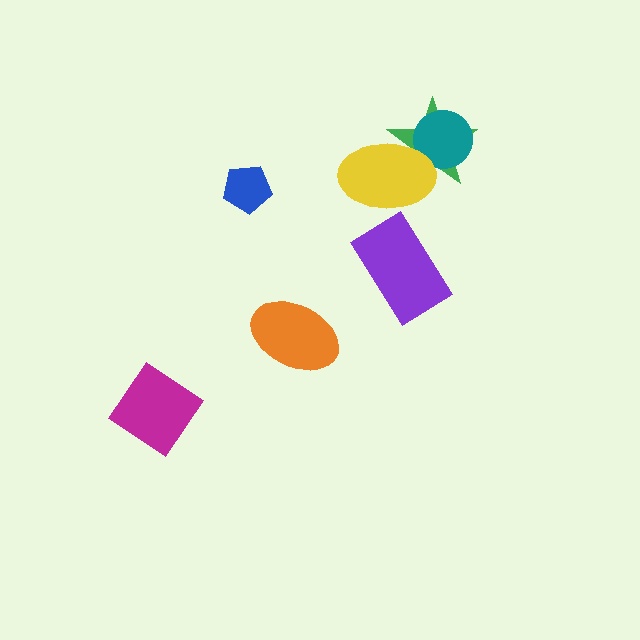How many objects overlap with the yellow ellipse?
2 objects overlap with the yellow ellipse.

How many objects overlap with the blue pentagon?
0 objects overlap with the blue pentagon.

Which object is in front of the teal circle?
The yellow ellipse is in front of the teal circle.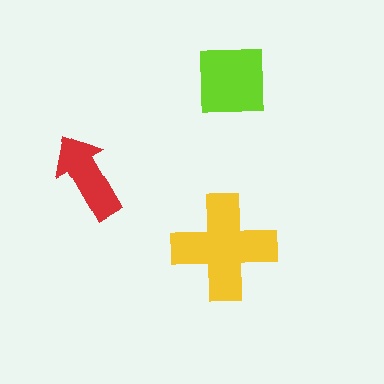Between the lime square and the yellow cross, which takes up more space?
The yellow cross.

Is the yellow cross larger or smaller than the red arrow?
Larger.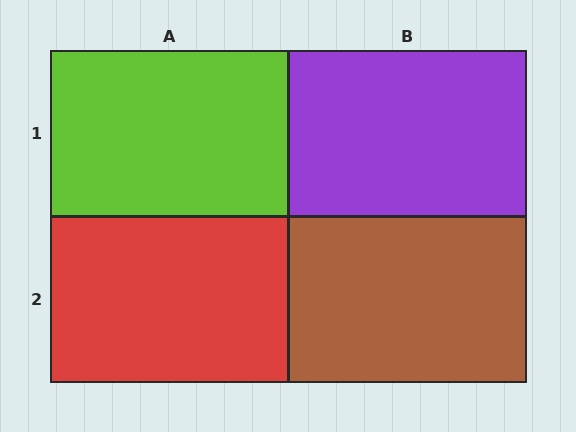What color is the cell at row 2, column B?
Brown.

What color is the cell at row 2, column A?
Red.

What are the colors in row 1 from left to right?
Lime, purple.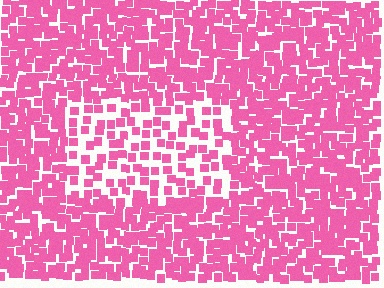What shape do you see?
I see a rectangle.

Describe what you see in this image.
The image contains small pink elements arranged at two different densities. A rectangle-shaped region is visible where the elements are less densely packed than the surrounding area.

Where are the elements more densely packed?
The elements are more densely packed outside the rectangle boundary.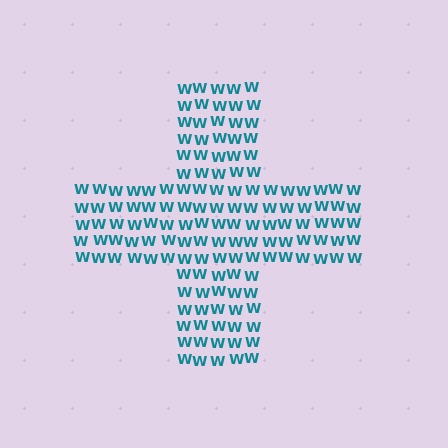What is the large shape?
The large shape is a cross.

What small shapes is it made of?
It is made of small letter W's.